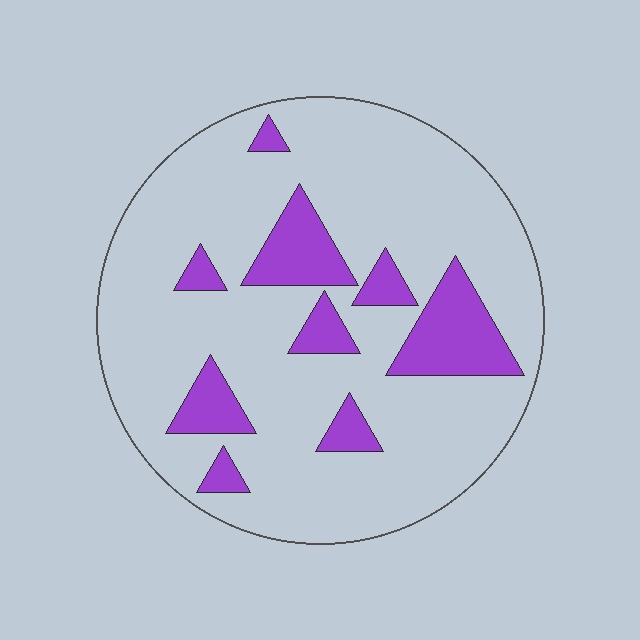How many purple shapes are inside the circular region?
9.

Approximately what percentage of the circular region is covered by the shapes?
Approximately 20%.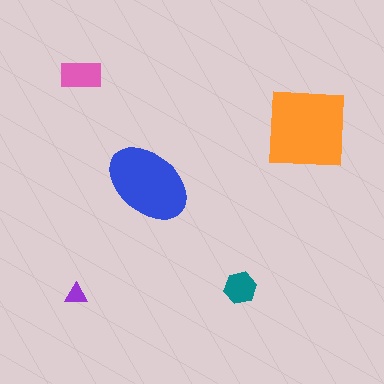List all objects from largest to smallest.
The orange square, the blue ellipse, the pink rectangle, the teal hexagon, the purple triangle.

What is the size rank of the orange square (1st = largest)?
1st.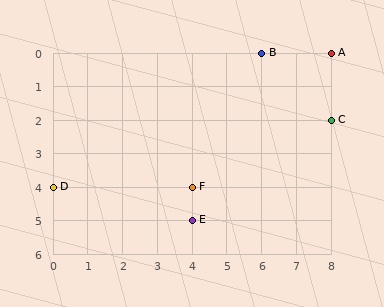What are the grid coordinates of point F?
Point F is at grid coordinates (4, 4).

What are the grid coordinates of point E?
Point E is at grid coordinates (4, 5).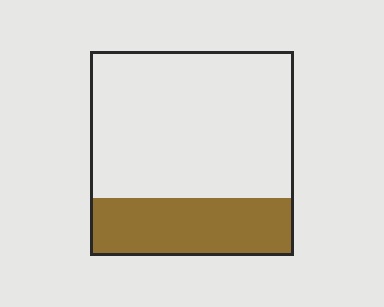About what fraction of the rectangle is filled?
About one quarter (1/4).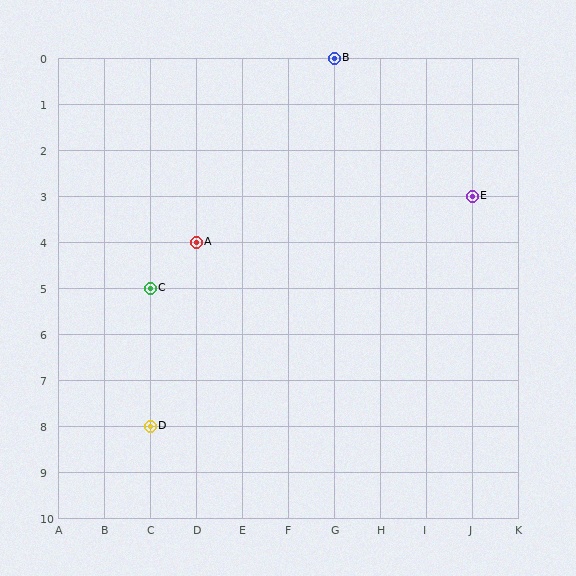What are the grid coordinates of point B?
Point B is at grid coordinates (G, 0).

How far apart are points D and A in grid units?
Points D and A are 1 column and 4 rows apart (about 4.1 grid units diagonally).